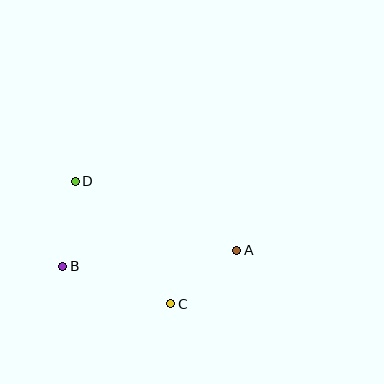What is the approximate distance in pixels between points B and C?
The distance between B and C is approximately 114 pixels.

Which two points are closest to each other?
Points A and C are closest to each other.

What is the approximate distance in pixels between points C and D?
The distance between C and D is approximately 155 pixels.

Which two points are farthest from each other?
Points A and D are farthest from each other.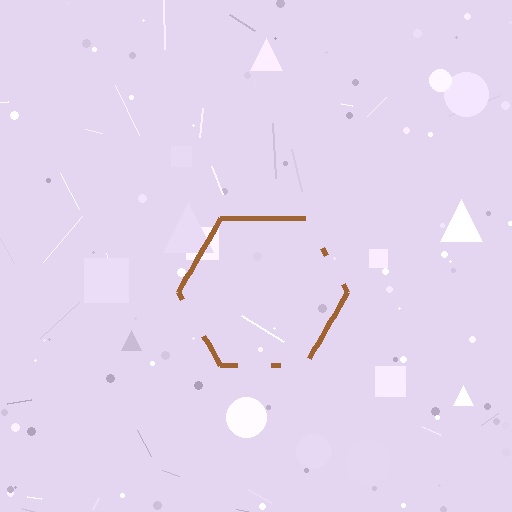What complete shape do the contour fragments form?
The contour fragments form a hexagon.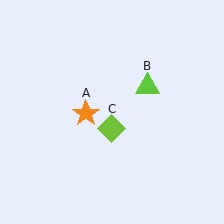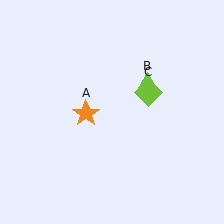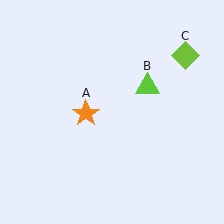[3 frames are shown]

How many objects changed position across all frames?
1 object changed position: lime diamond (object C).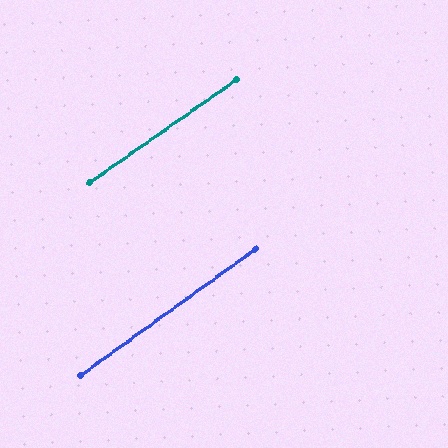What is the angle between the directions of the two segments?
Approximately 1 degree.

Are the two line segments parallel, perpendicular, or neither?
Parallel — their directions differ by only 0.9°.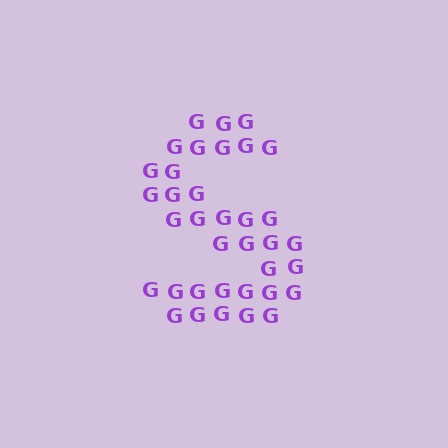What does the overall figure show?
The overall figure shows the letter S.